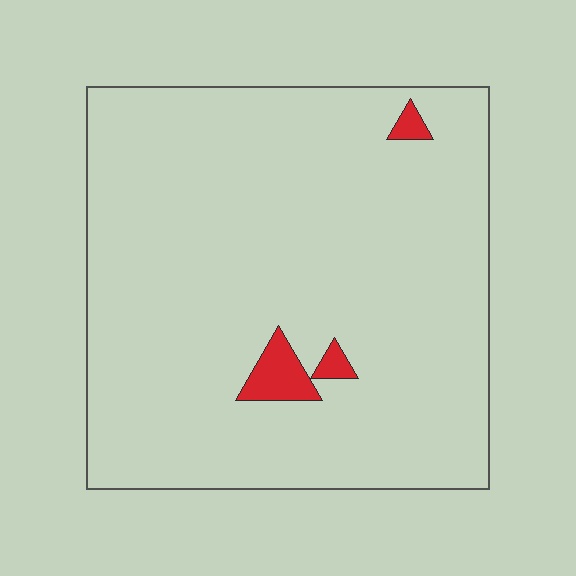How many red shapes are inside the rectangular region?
3.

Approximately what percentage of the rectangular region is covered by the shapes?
Approximately 5%.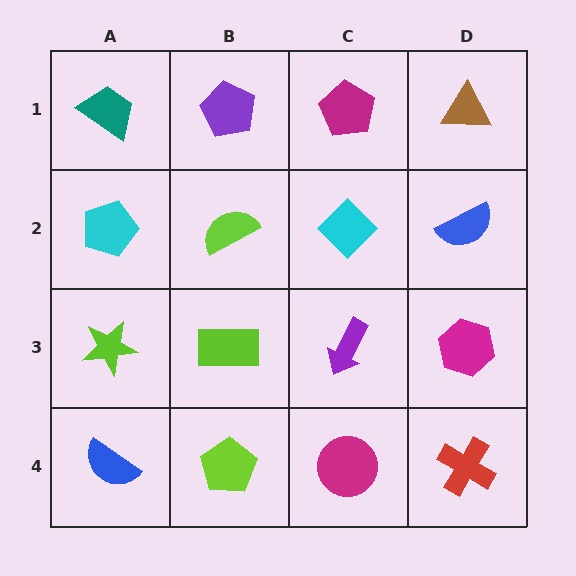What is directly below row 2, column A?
A lime star.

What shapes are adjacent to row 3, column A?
A cyan pentagon (row 2, column A), a blue semicircle (row 4, column A), a lime rectangle (row 3, column B).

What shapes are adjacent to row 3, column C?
A cyan diamond (row 2, column C), a magenta circle (row 4, column C), a lime rectangle (row 3, column B), a magenta hexagon (row 3, column D).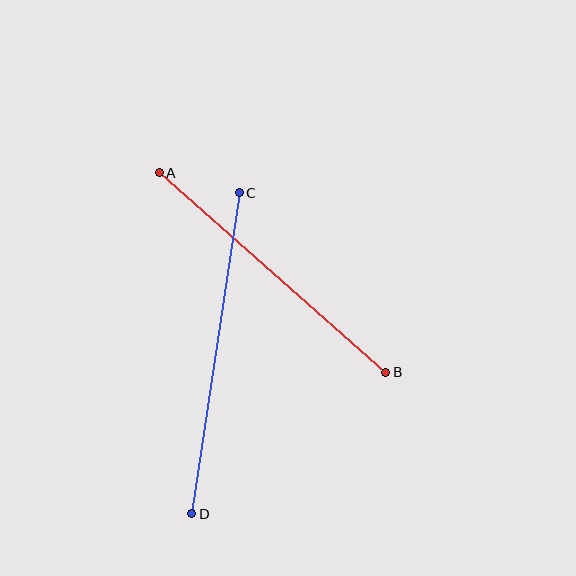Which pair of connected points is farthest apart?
Points C and D are farthest apart.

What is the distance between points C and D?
The distance is approximately 325 pixels.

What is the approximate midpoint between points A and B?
The midpoint is at approximately (273, 272) pixels.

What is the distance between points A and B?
The distance is approximately 302 pixels.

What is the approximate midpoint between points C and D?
The midpoint is at approximately (215, 353) pixels.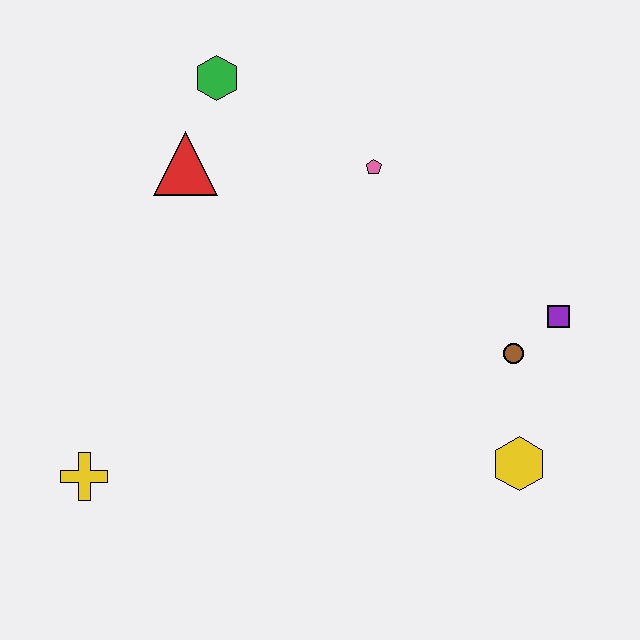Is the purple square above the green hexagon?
No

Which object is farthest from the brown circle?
The yellow cross is farthest from the brown circle.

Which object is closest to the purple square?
The brown circle is closest to the purple square.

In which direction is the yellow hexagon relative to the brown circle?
The yellow hexagon is below the brown circle.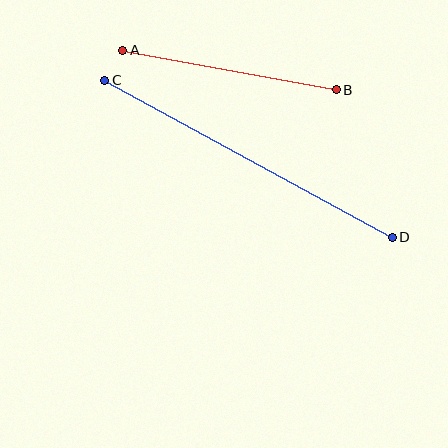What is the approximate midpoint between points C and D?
The midpoint is at approximately (248, 159) pixels.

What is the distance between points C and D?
The distance is approximately 328 pixels.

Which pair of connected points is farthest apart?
Points C and D are farthest apart.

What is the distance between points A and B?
The distance is approximately 217 pixels.